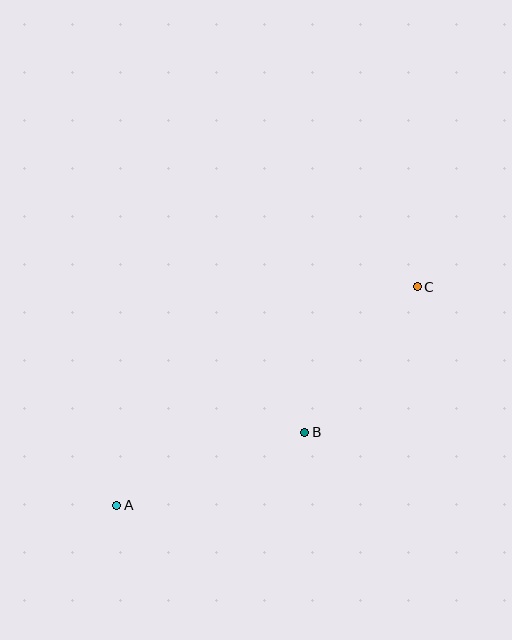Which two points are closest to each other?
Points B and C are closest to each other.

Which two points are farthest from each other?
Points A and C are farthest from each other.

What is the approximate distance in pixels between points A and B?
The distance between A and B is approximately 202 pixels.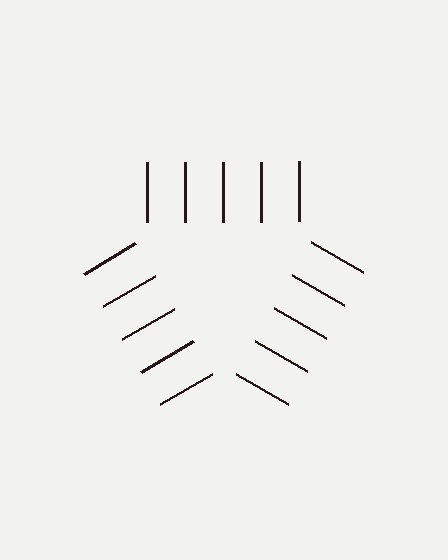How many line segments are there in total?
15 — 5 along each of the 3 edges.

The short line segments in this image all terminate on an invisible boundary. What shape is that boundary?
An illusory triangle — the line segments terminate on its edges but no continuous stroke is drawn.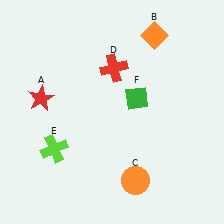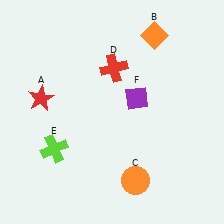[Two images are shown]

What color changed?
The diamond (F) changed from green in Image 1 to purple in Image 2.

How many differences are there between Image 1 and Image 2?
There is 1 difference between the two images.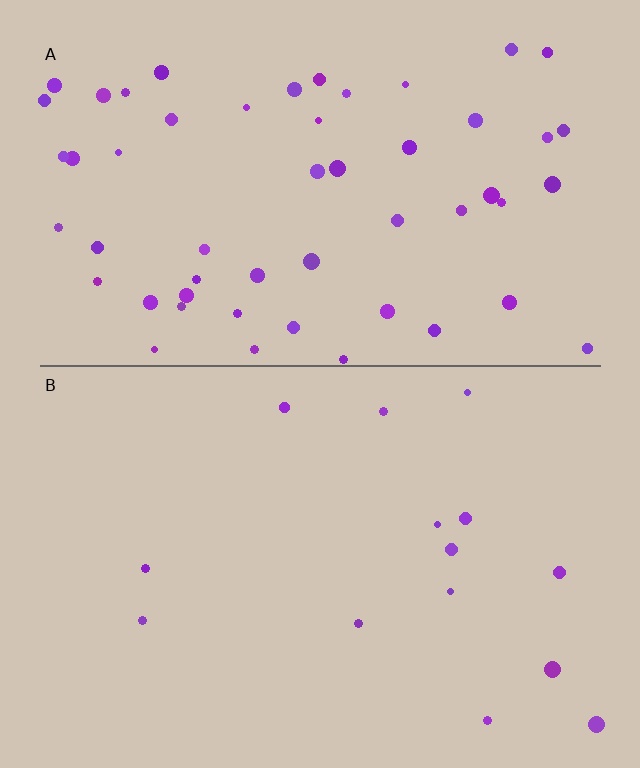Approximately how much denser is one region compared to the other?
Approximately 3.5× — region A over region B.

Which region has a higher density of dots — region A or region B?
A (the top).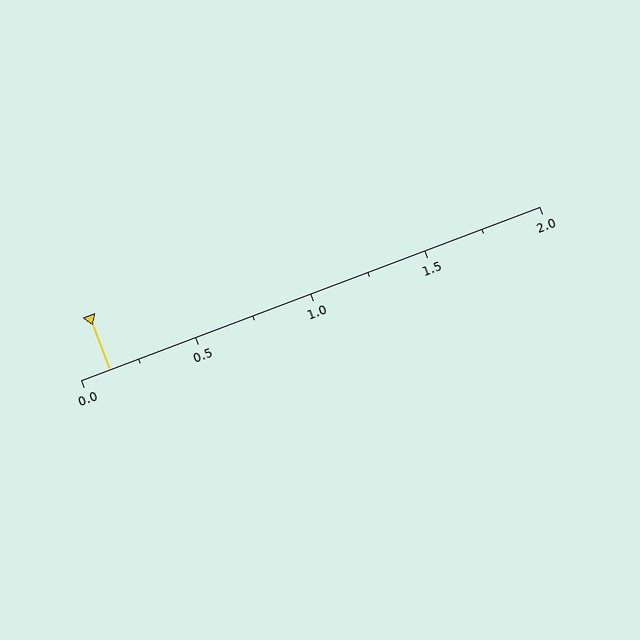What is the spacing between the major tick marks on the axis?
The major ticks are spaced 0.5 apart.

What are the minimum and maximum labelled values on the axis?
The axis runs from 0.0 to 2.0.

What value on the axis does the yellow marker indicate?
The marker indicates approximately 0.12.